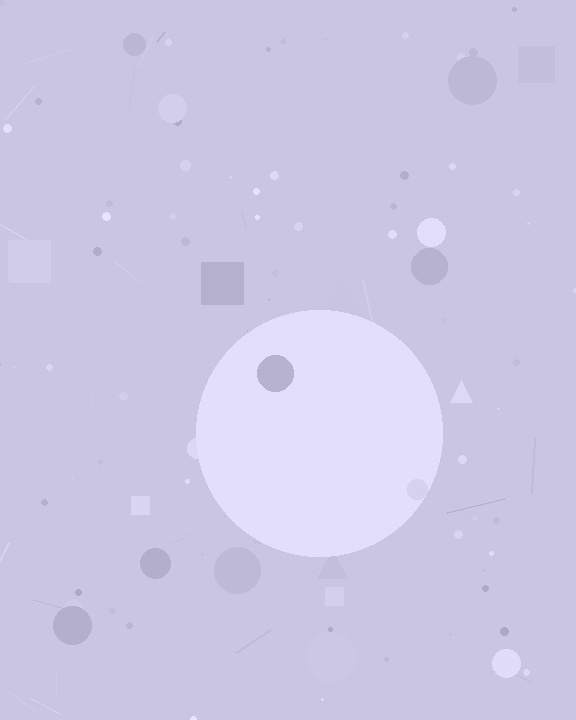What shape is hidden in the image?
A circle is hidden in the image.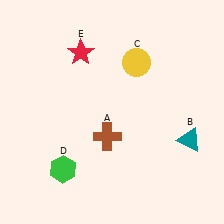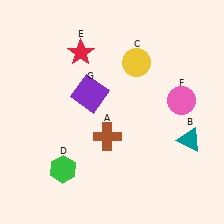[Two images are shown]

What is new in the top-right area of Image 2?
A pink circle (F) was added in the top-right area of Image 2.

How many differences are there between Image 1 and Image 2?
There are 2 differences between the two images.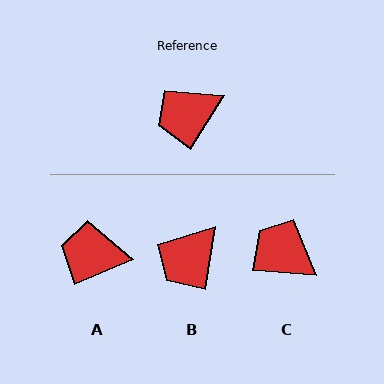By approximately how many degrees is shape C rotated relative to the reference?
Approximately 63 degrees clockwise.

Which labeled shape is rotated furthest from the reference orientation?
C, about 63 degrees away.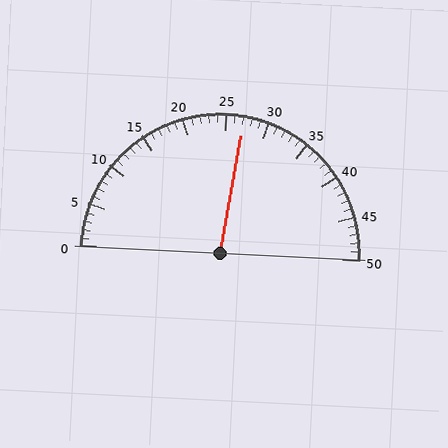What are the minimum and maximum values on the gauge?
The gauge ranges from 0 to 50.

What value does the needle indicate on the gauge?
The needle indicates approximately 27.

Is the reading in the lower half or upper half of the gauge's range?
The reading is in the upper half of the range (0 to 50).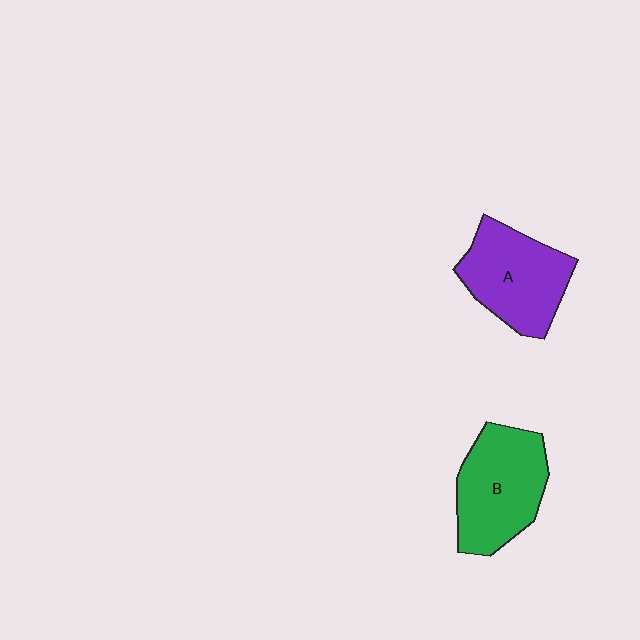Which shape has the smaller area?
Shape A (purple).